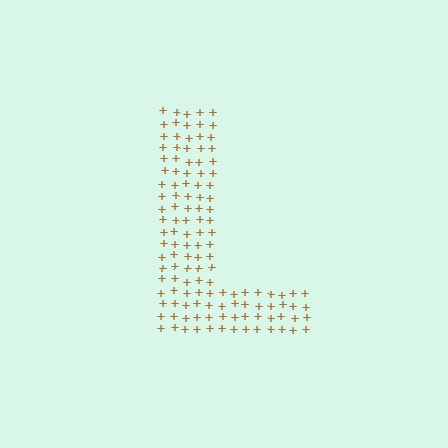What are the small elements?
The small elements are plus signs.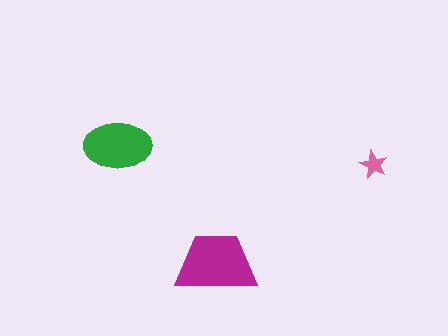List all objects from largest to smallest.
The magenta trapezoid, the green ellipse, the pink star.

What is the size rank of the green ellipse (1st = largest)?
2nd.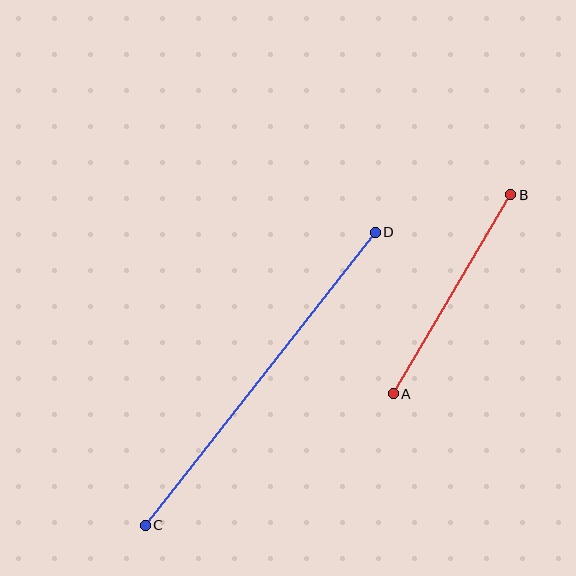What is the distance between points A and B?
The distance is approximately 231 pixels.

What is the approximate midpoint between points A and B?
The midpoint is at approximately (452, 294) pixels.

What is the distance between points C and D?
The distance is approximately 373 pixels.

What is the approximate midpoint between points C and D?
The midpoint is at approximately (260, 379) pixels.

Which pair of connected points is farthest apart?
Points C and D are farthest apart.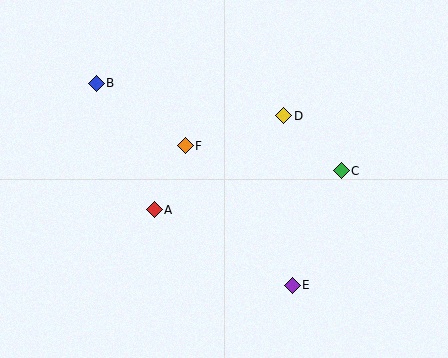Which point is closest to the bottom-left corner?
Point A is closest to the bottom-left corner.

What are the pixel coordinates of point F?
Point F is at (185, 146).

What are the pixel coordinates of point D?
Point D is at (284, 116).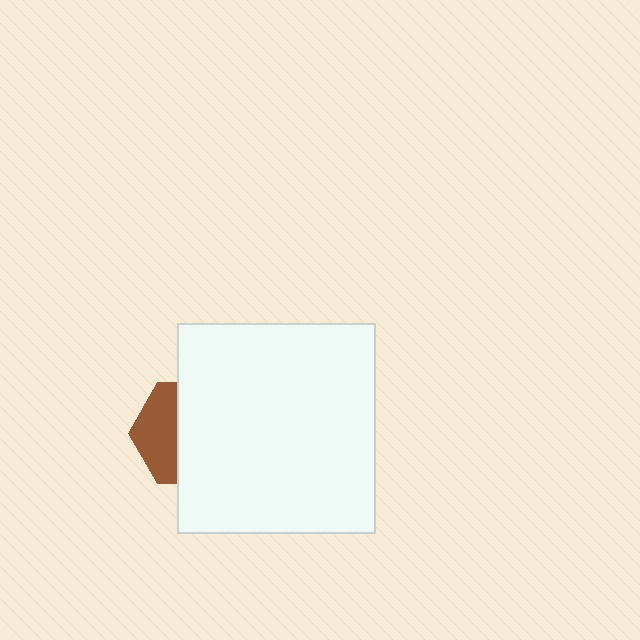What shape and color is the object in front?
The object in front is a white rectangle.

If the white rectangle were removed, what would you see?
You would see the complete brown hexagon.